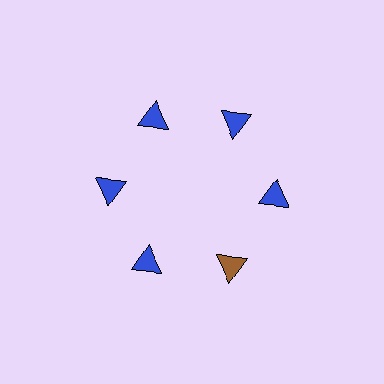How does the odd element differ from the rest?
It has a different color: brown instead of blue.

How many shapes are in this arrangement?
There are 6 shapes arranged in a ring pattern.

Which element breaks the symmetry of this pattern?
The brown triangle at roughly the 5 o'clock position breaks the symmetry. All other shapes are blue triangles.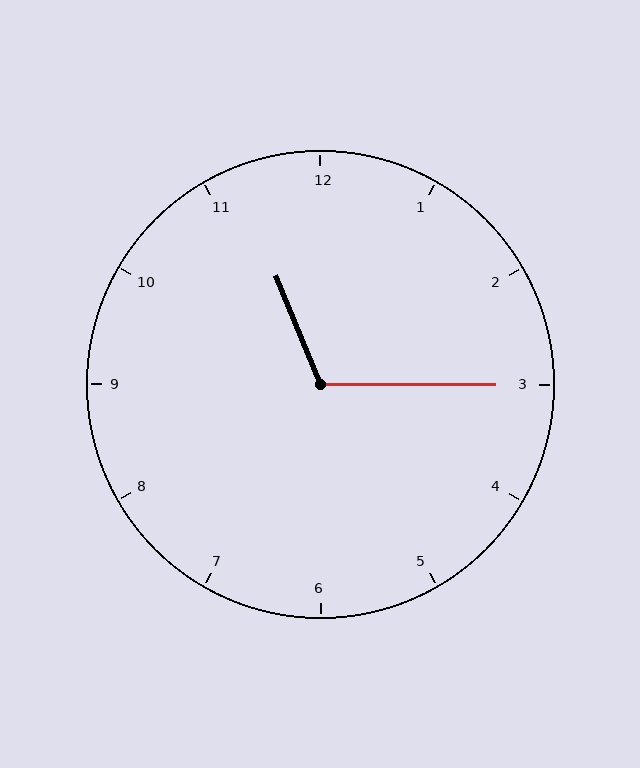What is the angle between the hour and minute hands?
Approximately 112 degrees.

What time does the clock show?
11:15.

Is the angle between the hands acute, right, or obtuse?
It is obtuse.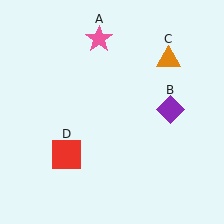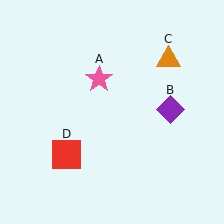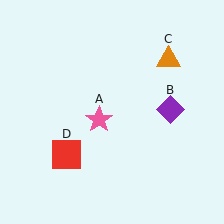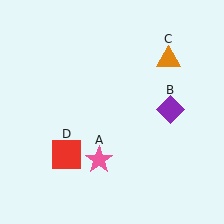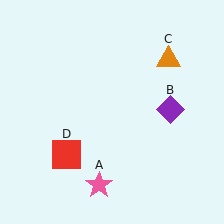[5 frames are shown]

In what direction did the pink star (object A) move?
The pink star (object A) moved down.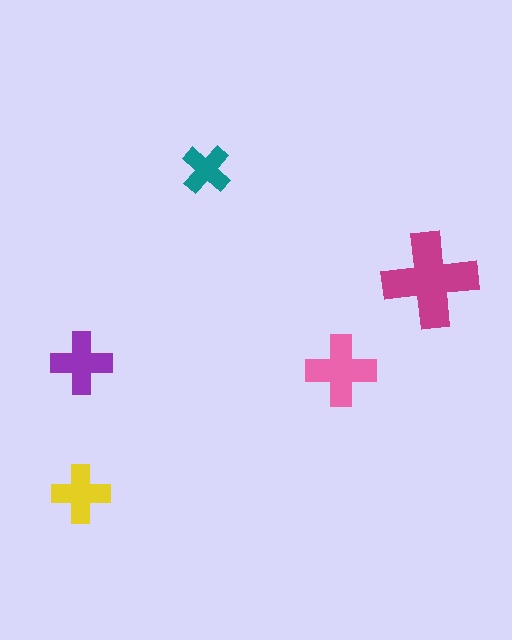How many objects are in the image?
There are 5 objects in the image.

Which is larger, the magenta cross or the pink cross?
The magenta one.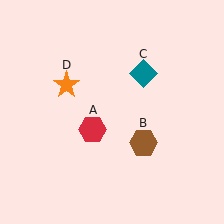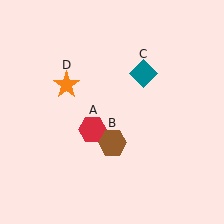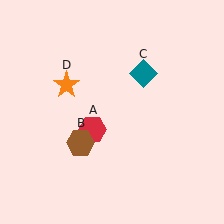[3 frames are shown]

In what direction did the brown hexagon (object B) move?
The brown hexagon (object B) moved left.